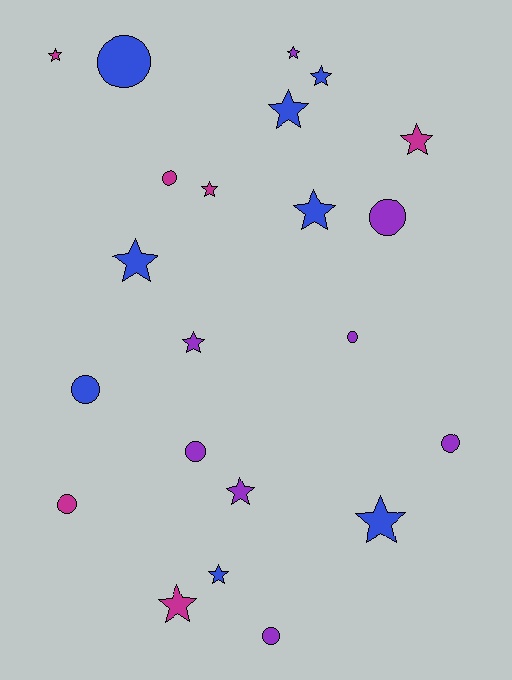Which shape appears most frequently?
Star, with 13 objects.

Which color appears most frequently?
Purple, with 8 objects.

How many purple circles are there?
There are 5 purple circles.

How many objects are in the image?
There are 22 objects.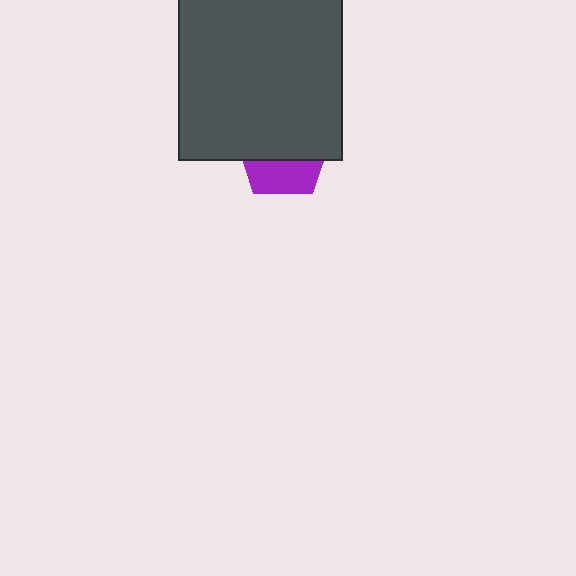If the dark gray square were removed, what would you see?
You would see the complete purple pentagon.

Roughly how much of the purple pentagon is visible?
A small part of it is visible (roughly 37%).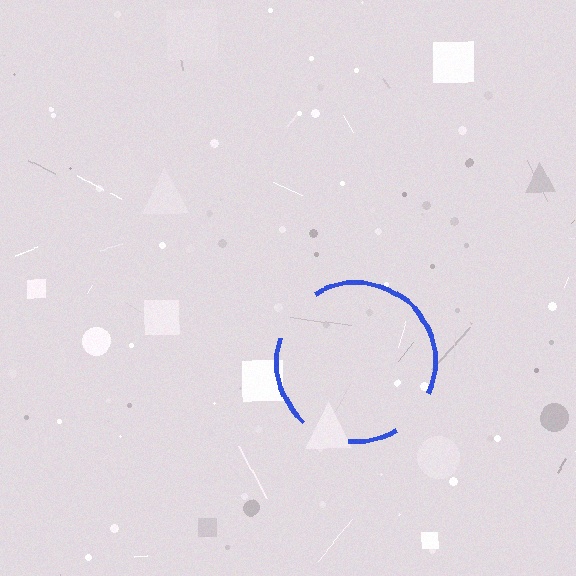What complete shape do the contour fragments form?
The contour fragments form a circle.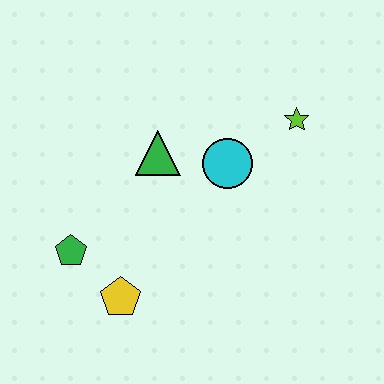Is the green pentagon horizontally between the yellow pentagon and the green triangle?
No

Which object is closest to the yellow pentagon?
The green pentagon is closest to the yellow pentagon.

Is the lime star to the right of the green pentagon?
Yes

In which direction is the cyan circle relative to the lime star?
The cyan circle is to the left of the lime star.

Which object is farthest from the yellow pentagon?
The lime star is farthest from the yellow pentagon.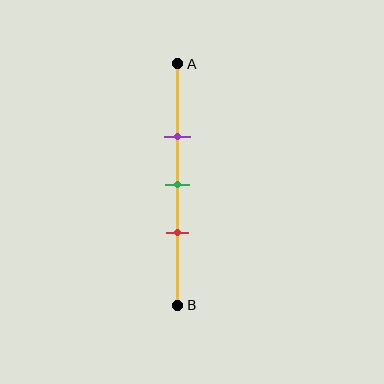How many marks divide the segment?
There are 3 marks dividing the segment.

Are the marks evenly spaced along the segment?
Yes, the marks are approximately evenly spaced.